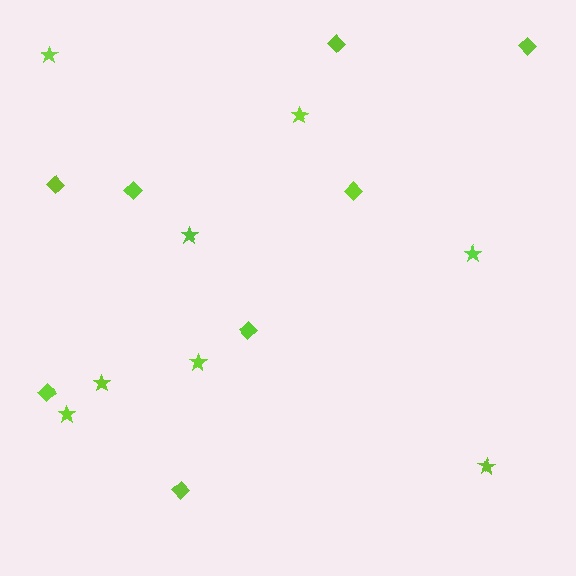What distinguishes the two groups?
There are 2 groups: one group of stars (8) and one group of diamonds (8).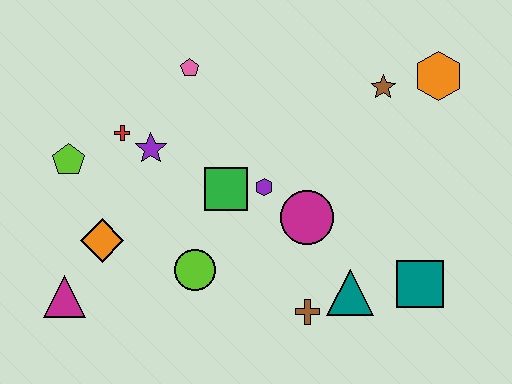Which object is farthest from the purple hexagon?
The magenta triangle is farthest from the purple hexagon.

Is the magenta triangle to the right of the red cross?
No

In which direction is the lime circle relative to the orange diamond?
The lime circle is to the right of the orange diamond.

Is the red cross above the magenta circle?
Yes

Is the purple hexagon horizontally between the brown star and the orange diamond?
Yes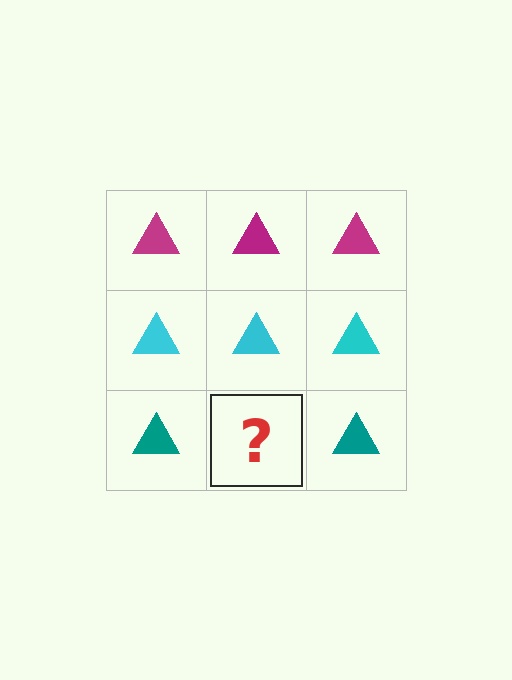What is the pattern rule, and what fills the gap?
The rule is that each row has a consistent color. The gap should be filled with a teal triangle.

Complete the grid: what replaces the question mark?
The question mark should be replaced with a teal triangle.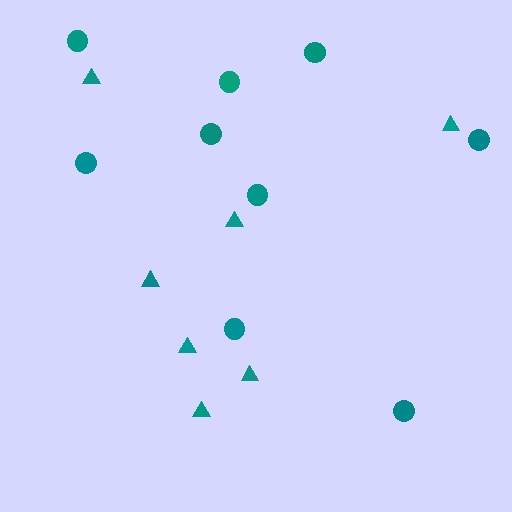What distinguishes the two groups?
There are 2 groups: one group of triangles (7) and one group of circles (9).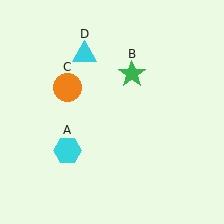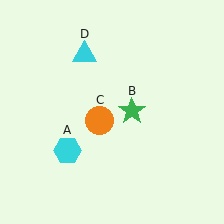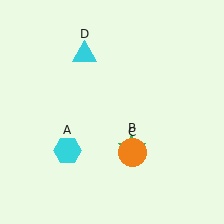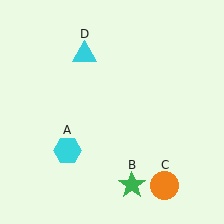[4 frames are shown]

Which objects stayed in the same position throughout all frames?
Cyan hexagon (object A) and cyan triangle (object D) remained stationary.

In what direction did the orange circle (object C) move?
The orange circle (object C) moved down and to the right.